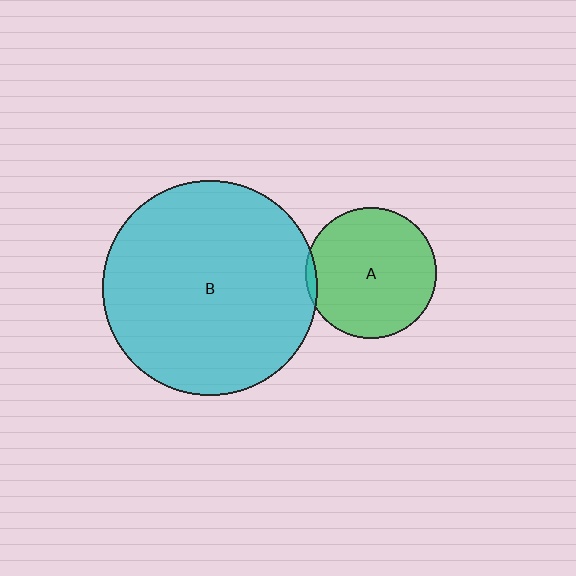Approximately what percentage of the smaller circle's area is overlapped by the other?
Approximately 5%.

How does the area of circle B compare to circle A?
Approximately 2.7 times.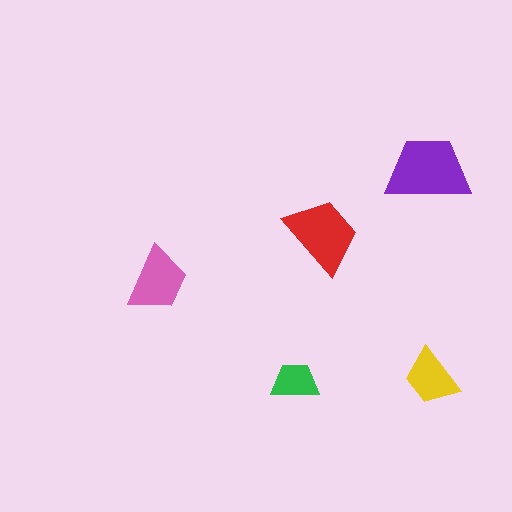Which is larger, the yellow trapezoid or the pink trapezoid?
The pink one.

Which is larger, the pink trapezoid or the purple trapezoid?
The purple one.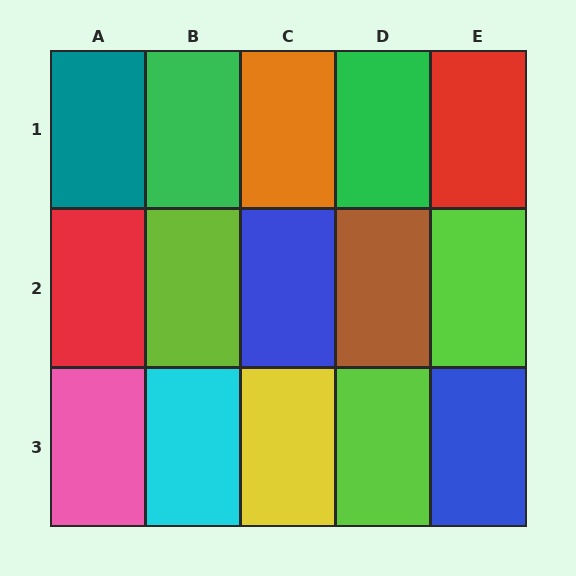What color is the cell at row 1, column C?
Orange.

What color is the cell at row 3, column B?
Cyan.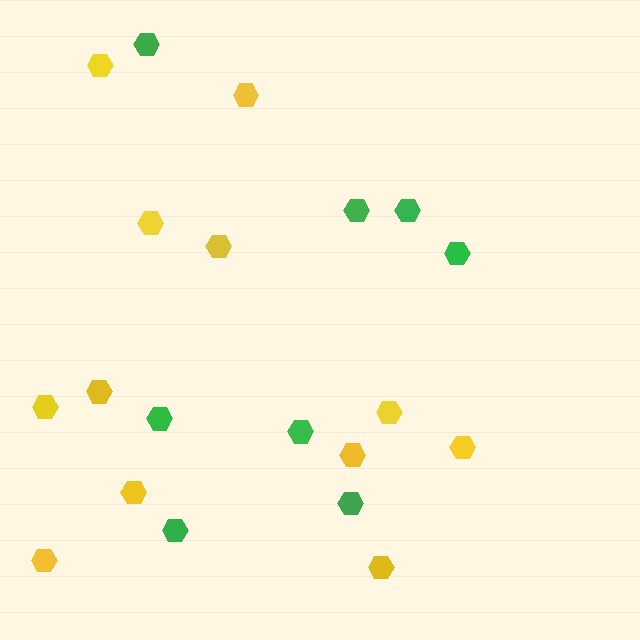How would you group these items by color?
There are 2 groups: one group of green hexagons (8) and one group of yellow hexagons (12).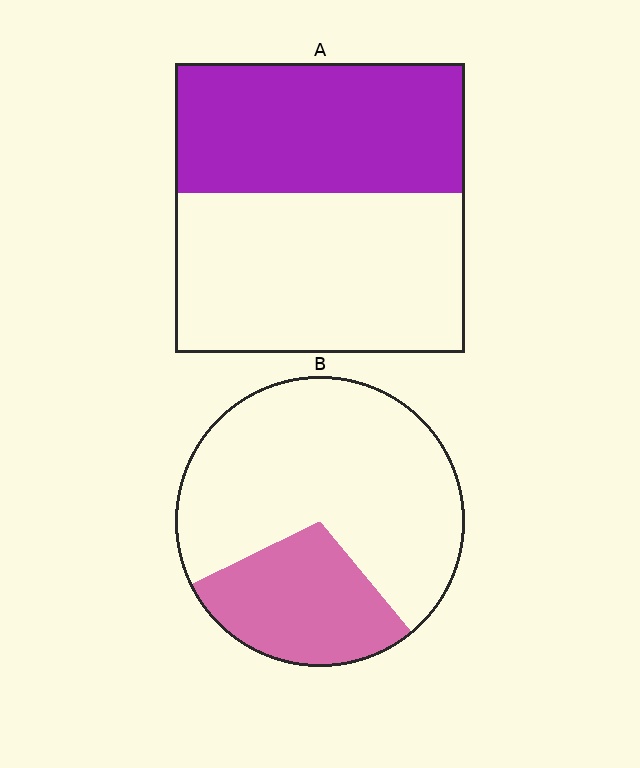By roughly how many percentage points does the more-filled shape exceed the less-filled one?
By roughly 15 percentage points (A over B).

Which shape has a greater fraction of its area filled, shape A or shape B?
Shape A.